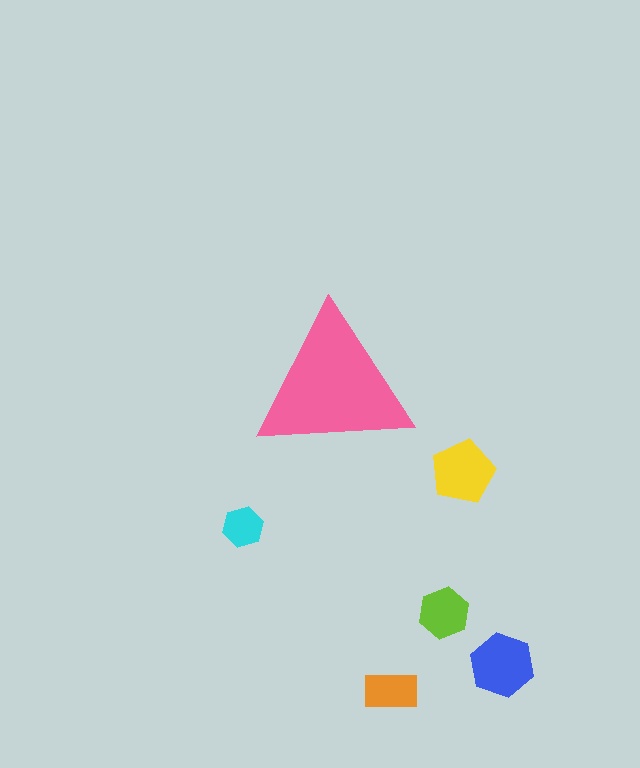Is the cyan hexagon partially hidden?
No, the cyan hexagon is fully visible.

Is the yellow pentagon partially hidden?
No, the yellow pentagon is fully visible.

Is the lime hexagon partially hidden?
No, the lime hexagon is fully visible.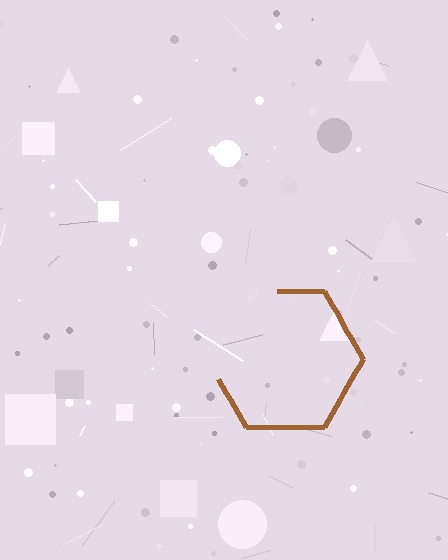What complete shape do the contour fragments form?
The contour fragments form a hexagon.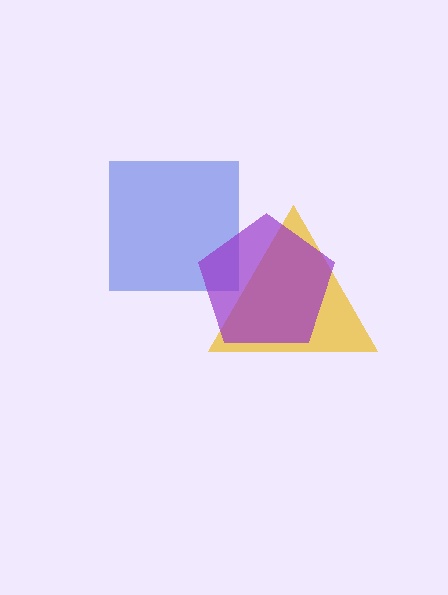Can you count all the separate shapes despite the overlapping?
Yes, there are 3 separate shapes.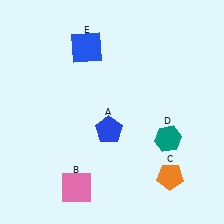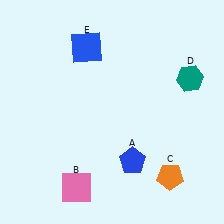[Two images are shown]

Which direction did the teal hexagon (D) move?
The teal hexagon (D) moved up.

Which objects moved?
The objects that moved are: the blue pentagon (A), the teal hexagon (D).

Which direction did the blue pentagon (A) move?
The blue pentagon (A) moved down.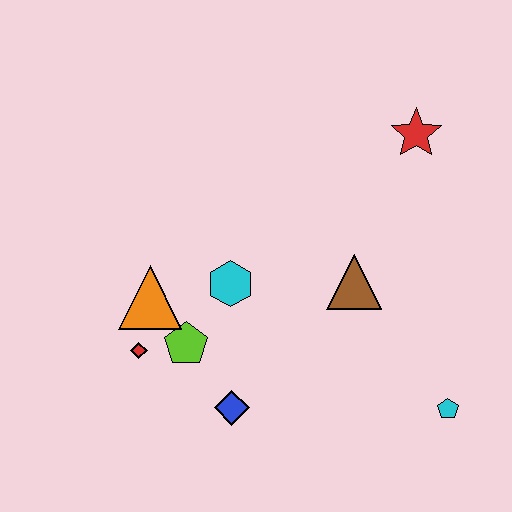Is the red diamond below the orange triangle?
Yes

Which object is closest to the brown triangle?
The cyan hexagon is closest to the brown triangle.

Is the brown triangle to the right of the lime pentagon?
Yes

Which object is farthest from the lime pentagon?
The red star is farthest from the lime pentagon.